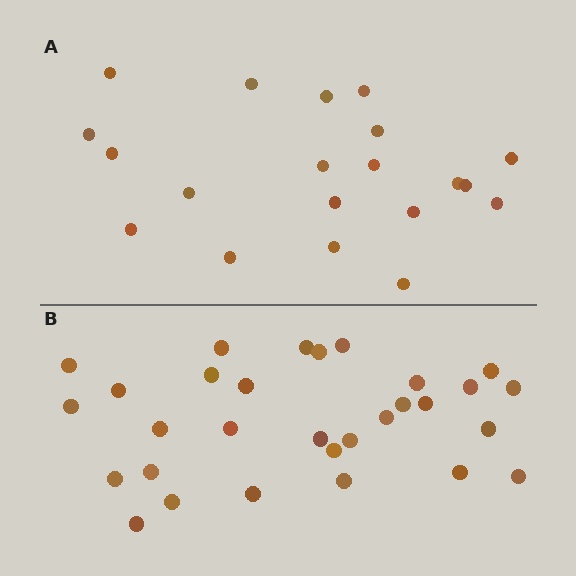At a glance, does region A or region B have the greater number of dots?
Region B (the bottom region) has more dots.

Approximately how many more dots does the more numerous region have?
Region B has roughly 10 or so more dots than region A.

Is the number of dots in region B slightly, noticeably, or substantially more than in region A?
Region B has substantially more. The ratio is roughly 1.5 to 1.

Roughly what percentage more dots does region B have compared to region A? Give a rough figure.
About 50% more.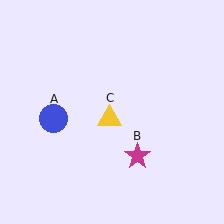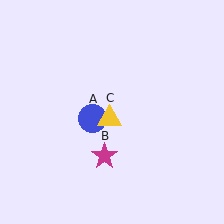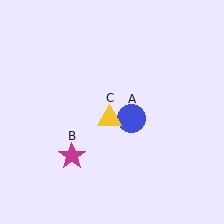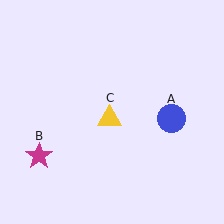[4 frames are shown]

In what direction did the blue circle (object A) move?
The blue circle (object A) moved right.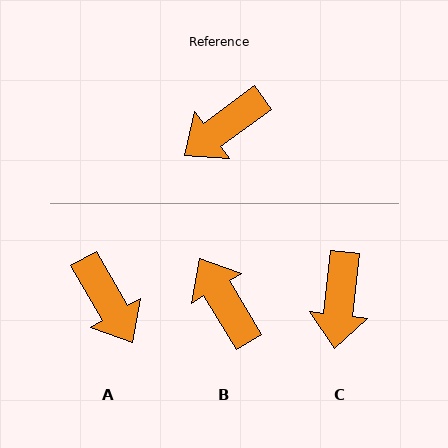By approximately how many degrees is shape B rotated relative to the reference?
Approximately 95 degrees clockwise.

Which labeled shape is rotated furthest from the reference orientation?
B, about 95 degrees away.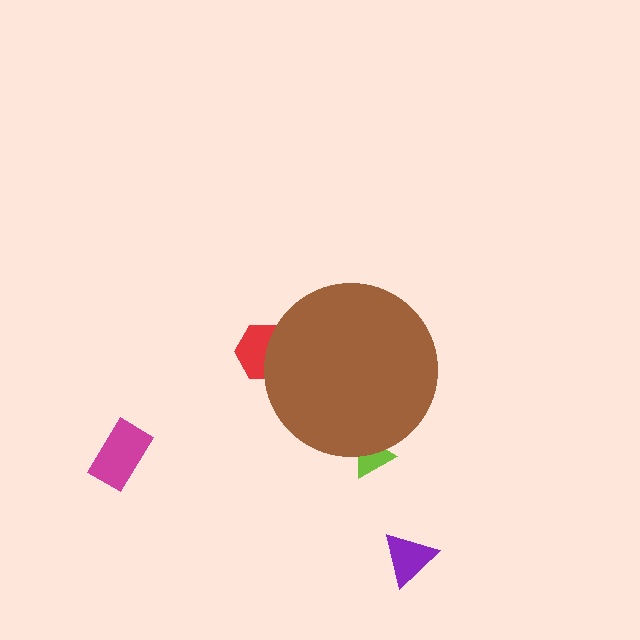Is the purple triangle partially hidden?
No, the purple triangle is fully visible.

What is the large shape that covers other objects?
A brown circle.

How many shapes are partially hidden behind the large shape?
2 shapes are partially hidden.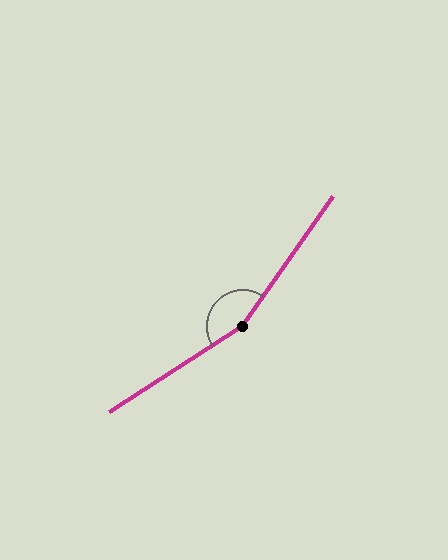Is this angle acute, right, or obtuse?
It is obtuse.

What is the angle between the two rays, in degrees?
Approximately 158 degrees.